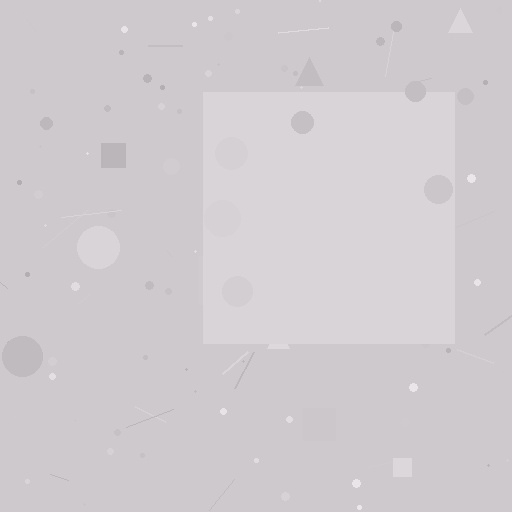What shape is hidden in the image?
A square is hidden in the image.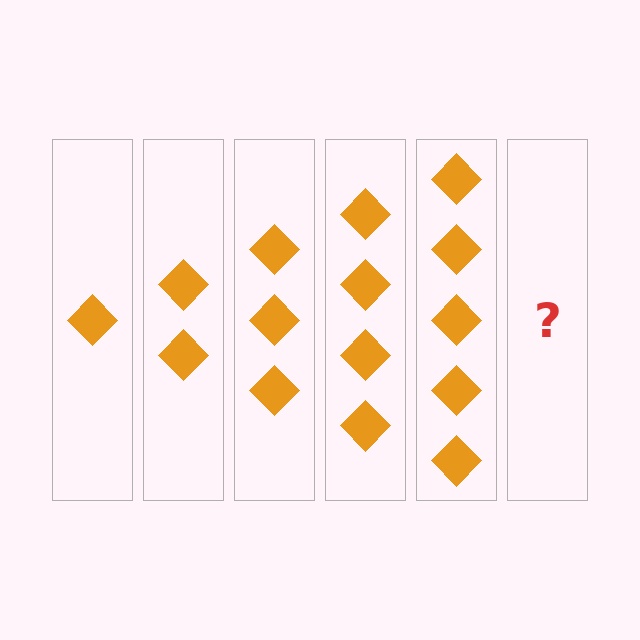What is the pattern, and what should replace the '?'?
The pattern is that each step adds one more diamond. The '?' should be 6 diamonds.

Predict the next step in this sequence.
The next step is 6 diamonds.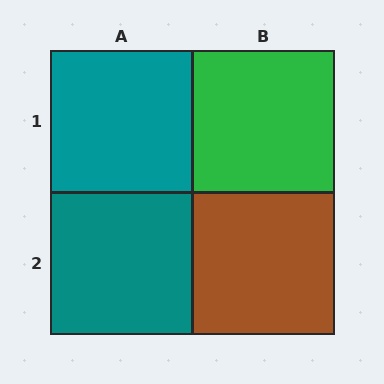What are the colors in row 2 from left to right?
Teal, brown.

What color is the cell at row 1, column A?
Teal.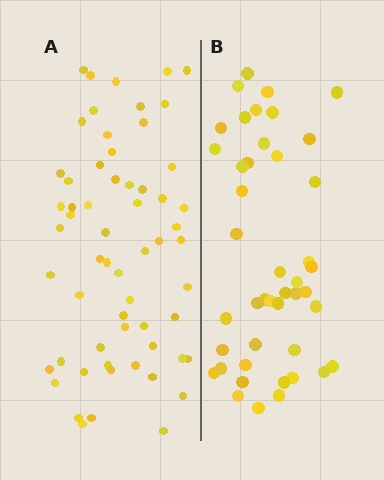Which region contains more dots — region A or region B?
Region A (the left region) has more dots.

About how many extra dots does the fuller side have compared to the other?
Region A has approximately 15 more dots than region B.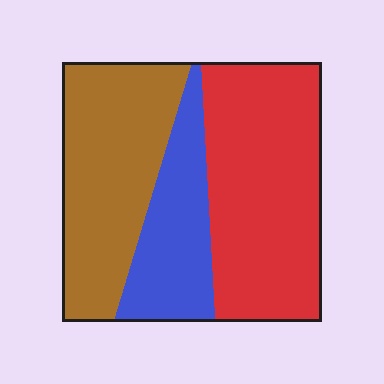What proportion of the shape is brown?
Brown takes up about one third (1/3) of the shape.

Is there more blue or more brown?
Brown.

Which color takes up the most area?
Red, at roughly 45%.